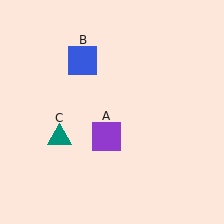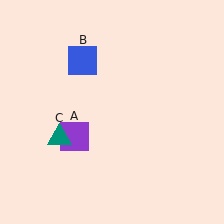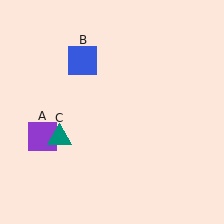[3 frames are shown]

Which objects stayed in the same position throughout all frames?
Blue square (object B) and teal triangle (object C) remained stationary.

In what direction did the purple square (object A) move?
The purple square (object A) moved left.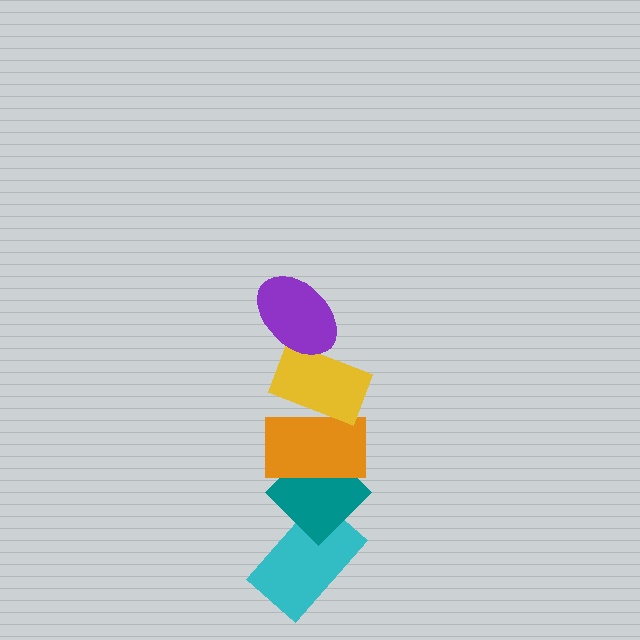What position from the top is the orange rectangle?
The orange rectangle is 3rd from the top.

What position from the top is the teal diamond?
The teal diamond is 4th from the top.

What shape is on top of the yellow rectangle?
The purple ellipse is on top of the yellow rectangle.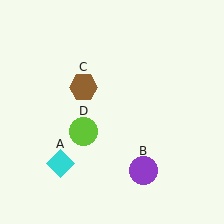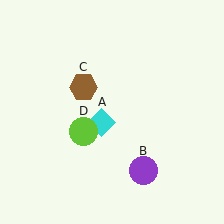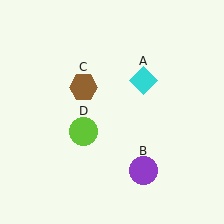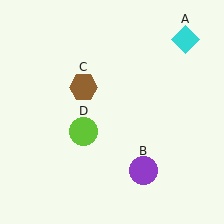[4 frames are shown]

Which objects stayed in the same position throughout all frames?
Purple circle (object B) and brown hexagon (object C) and lime circle (object D) remained stationary.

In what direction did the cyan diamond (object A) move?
The cyan diamond (object A) moved up and to the right.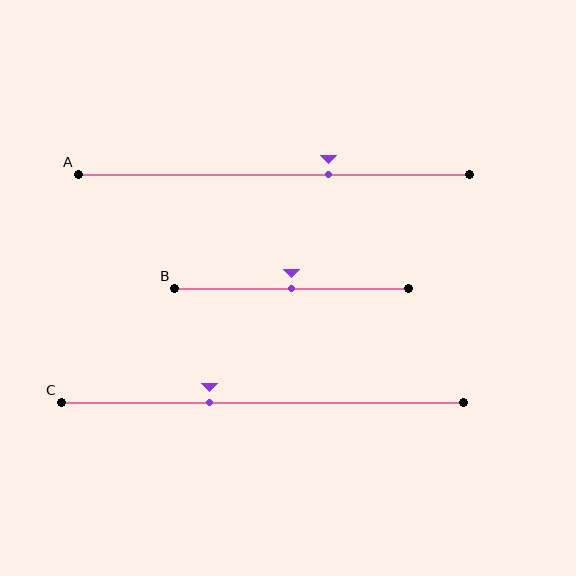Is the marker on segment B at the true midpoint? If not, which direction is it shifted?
Yes, the marker on segment B is at the true midpoint.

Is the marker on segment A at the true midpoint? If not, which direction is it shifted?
No, the marker on segment A is shifted to the right by about 14% of the segment length.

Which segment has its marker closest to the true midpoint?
Segment B has its marker closest to the true midpoint.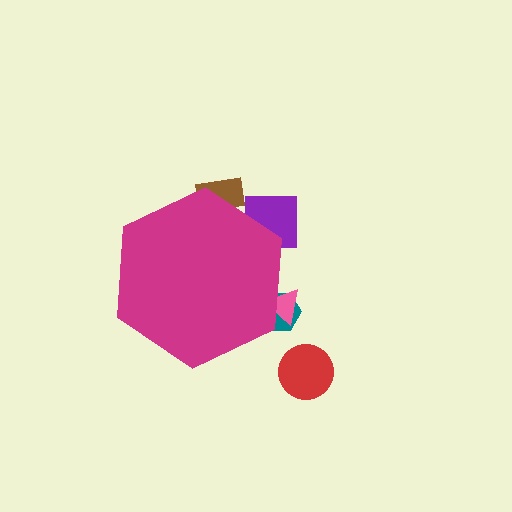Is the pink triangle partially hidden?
Yes, the pink triangle is partially hidden behind the magenta hexagon.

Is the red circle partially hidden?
No, the red circle is fully visible.